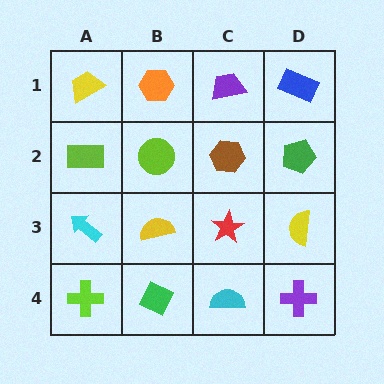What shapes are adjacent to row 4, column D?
A yellow semicircle (row 3, column D), a cyan semicircle (row 4, column C).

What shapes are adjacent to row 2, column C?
A purple trapezoid (row 1, column C), a red star (row 3, column C), a lime circle (row 2, column B), a green pentagon (row 2, column D).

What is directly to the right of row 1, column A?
An orange hexagon.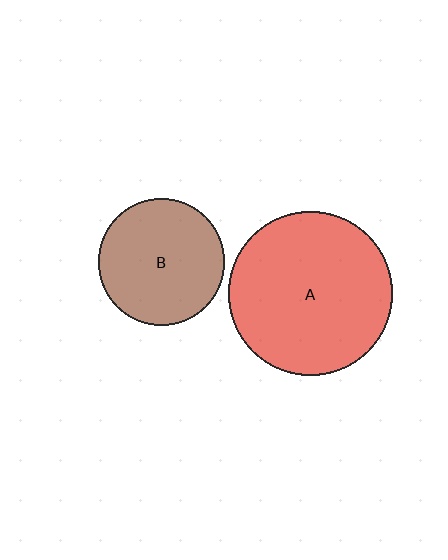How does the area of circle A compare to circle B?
Approximately 1.7 times.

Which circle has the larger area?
Circle A (red).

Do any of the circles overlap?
No, none of the circles overlap.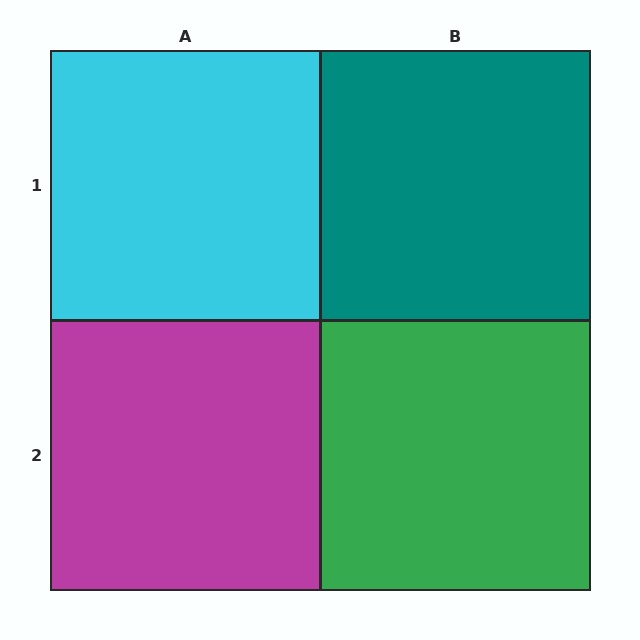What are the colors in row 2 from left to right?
Magenta, green.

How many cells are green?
1 cell is green.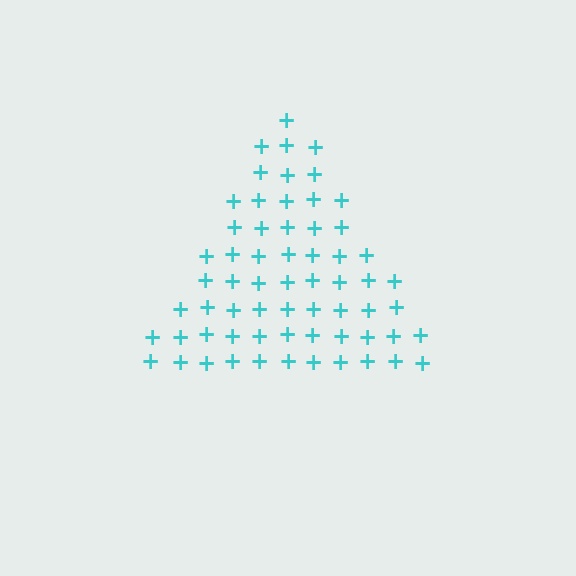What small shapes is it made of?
It is made of small plus signs.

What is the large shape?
The large shape is a triangle.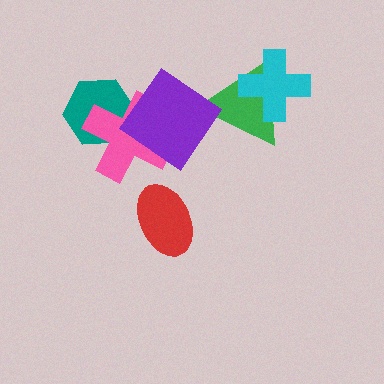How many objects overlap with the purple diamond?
2 objects overlap with the purple diamond.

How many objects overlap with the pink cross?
2 objects overlap with the pink cross.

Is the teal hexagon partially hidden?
Yes, it is partially covered by another shape.